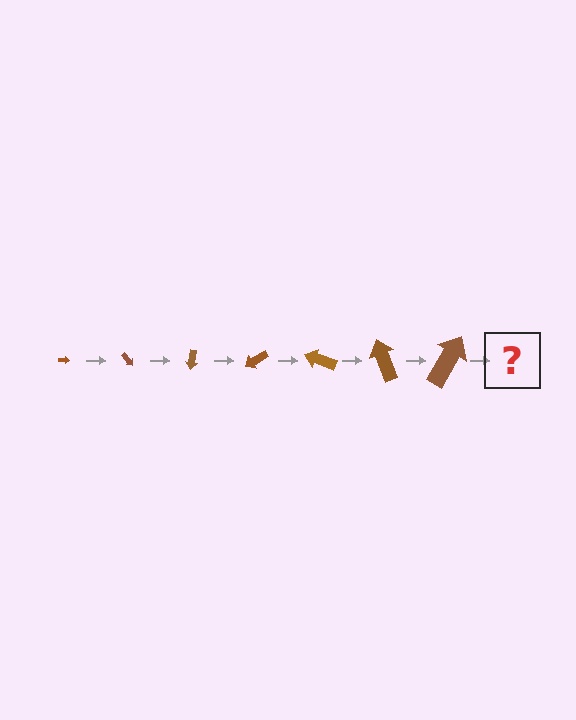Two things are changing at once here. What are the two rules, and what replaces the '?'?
The two rules are that the arrow grows larger each step and it rotates 50 degrees each step. The '?' should be an arrow, larger than the previous one and rotated 350 degrees from the start.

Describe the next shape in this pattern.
It should be an arrow, larger than the previous one and rotated 350 degrees from the start.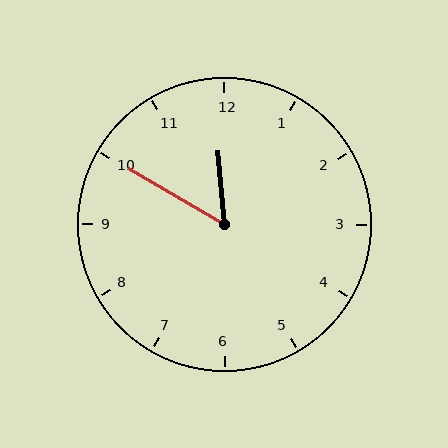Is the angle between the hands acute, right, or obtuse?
It is acute.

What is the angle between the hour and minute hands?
Approximately 55 degrees.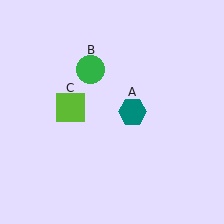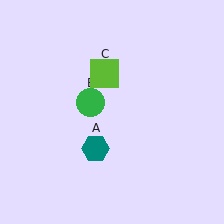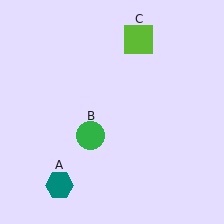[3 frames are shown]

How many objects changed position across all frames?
3 objects changed position: teal hexagon (object A), green circle (object B), lime square (object C).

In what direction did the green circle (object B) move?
The green circle (object B) moved down.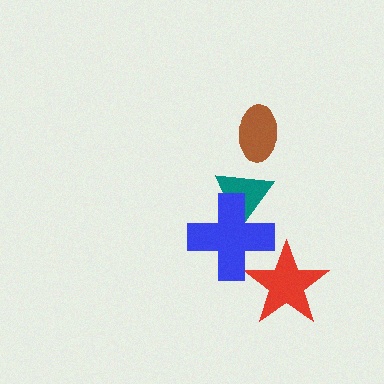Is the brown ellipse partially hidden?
No, no other shape covers it.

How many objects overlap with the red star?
1 object overlaps with the red star.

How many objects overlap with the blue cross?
2 objects overlap with the blue cross.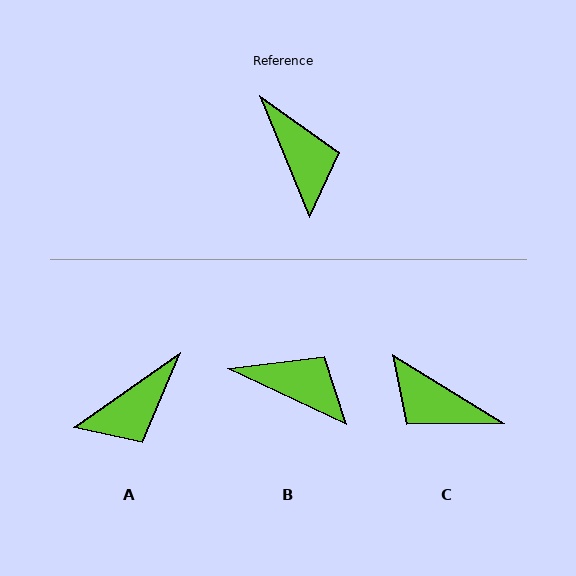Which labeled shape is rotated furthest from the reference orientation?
C, about 144 degrees away.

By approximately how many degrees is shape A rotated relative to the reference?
Approximately 77 degrees clockwise.